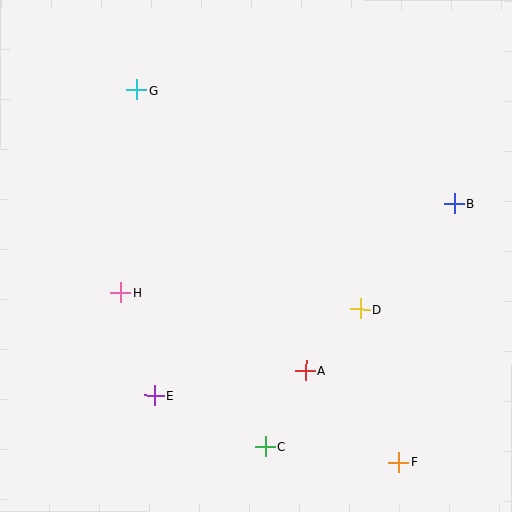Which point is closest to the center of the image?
Point D at (360, 309) is closest to the center.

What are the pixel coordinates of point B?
Point B is at (455, 204).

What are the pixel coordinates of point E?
Point E is at (155, 395).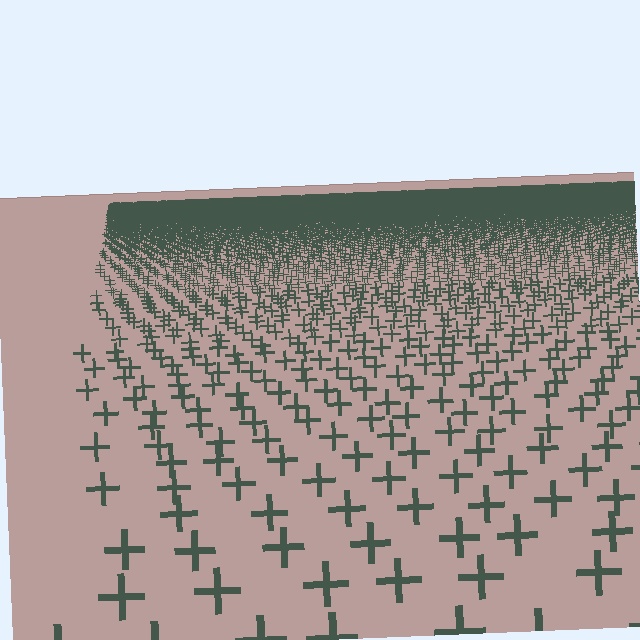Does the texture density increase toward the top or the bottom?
Density increases toward the top.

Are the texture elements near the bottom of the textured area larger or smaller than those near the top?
Larger. Near the bottom, elements are closer to the viewer and appear at a bigger on-screen size.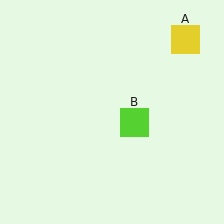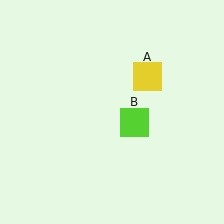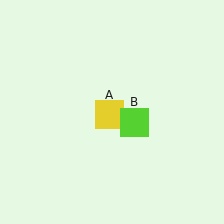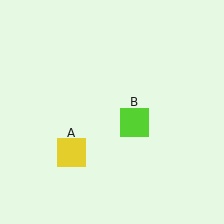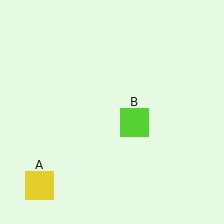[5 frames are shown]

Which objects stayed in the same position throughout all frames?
Lime square (object B) remained stationary.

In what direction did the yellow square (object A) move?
The yellow square (object A) moved down and to the left.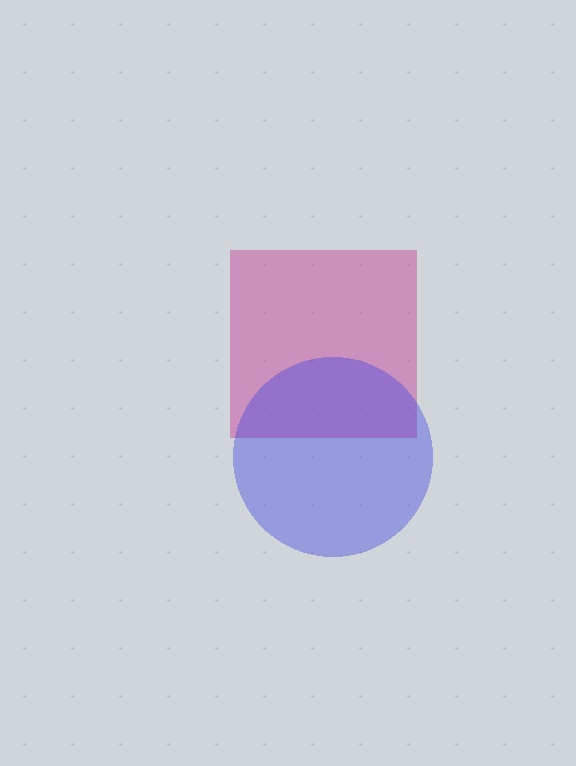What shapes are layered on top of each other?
The layered shapes are: a magenta square, a blue circle.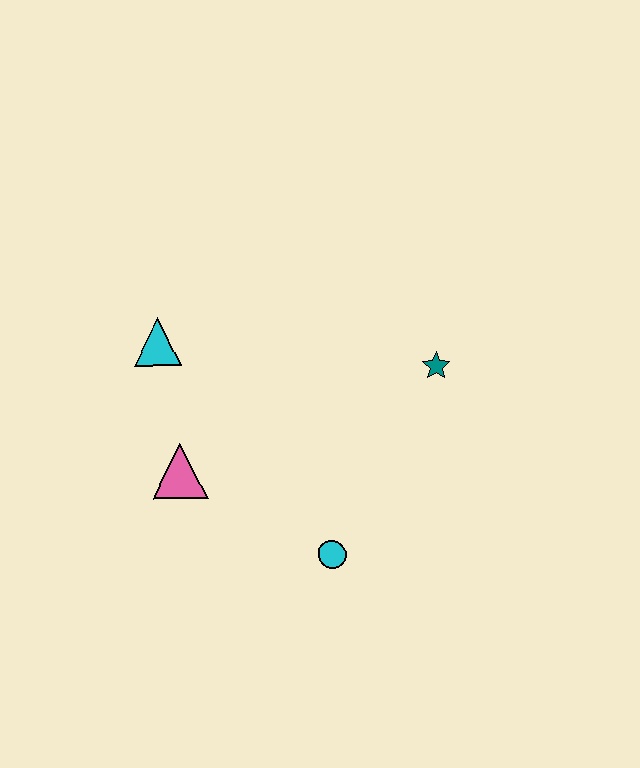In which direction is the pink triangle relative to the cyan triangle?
The pink triangle is below the cyan triangle.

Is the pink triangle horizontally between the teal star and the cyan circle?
No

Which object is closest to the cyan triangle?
The pink triangle is closest to the cyan triangle.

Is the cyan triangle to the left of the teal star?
Yes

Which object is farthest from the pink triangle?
The teal star is farthest from the pink triangle.